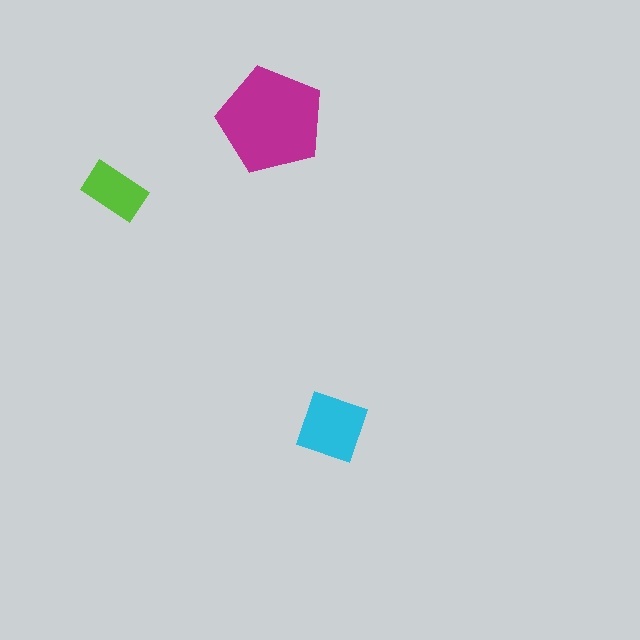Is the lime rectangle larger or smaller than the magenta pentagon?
Smaller.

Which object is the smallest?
The lime rectangle.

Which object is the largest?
The magenta pentagon.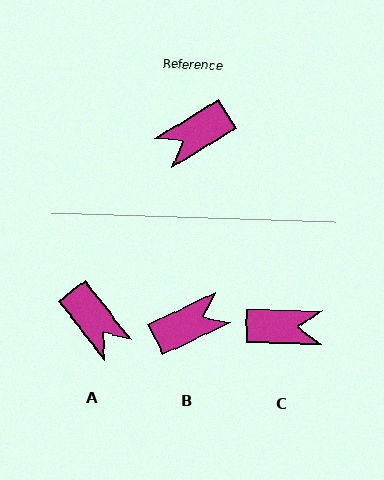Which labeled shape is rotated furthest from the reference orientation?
B, about 174 degrees away.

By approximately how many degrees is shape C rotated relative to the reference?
Approximately 147 degrees counter-clockwise.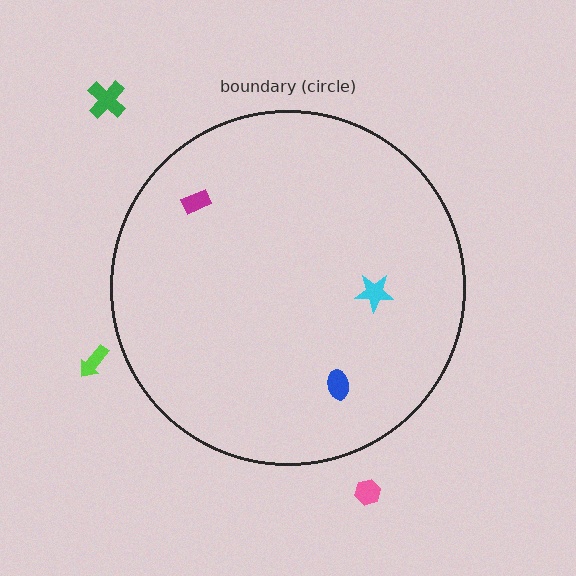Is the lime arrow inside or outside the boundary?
Outside.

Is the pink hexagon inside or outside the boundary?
Outside.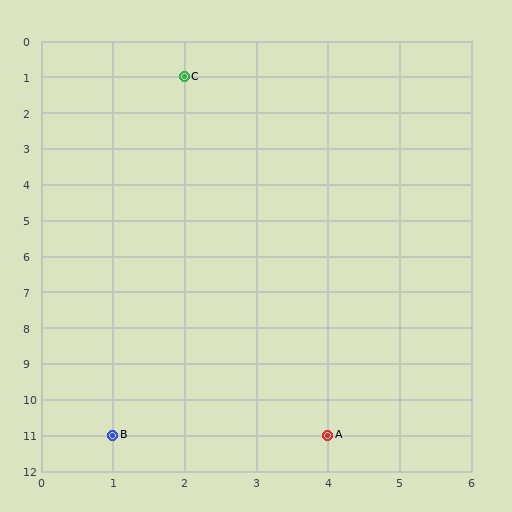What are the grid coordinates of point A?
Point A is at grid coordinates (4, 11).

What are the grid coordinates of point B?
Point B is at grid coordinates (1, 11).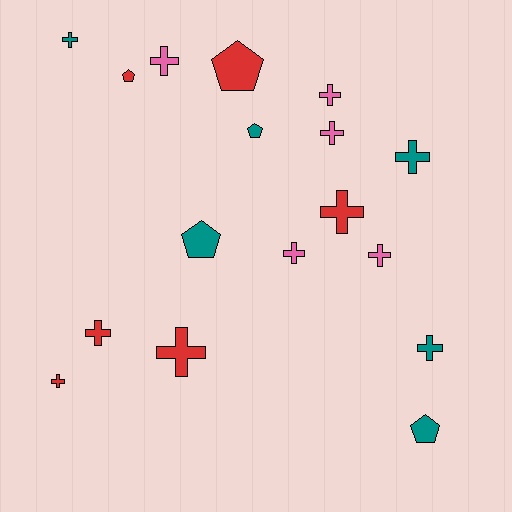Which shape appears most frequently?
Cross, with 12 objects.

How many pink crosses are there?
There are 5 pink crosses.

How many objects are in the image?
There are 17 objects.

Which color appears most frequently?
Red, with 6 objects.